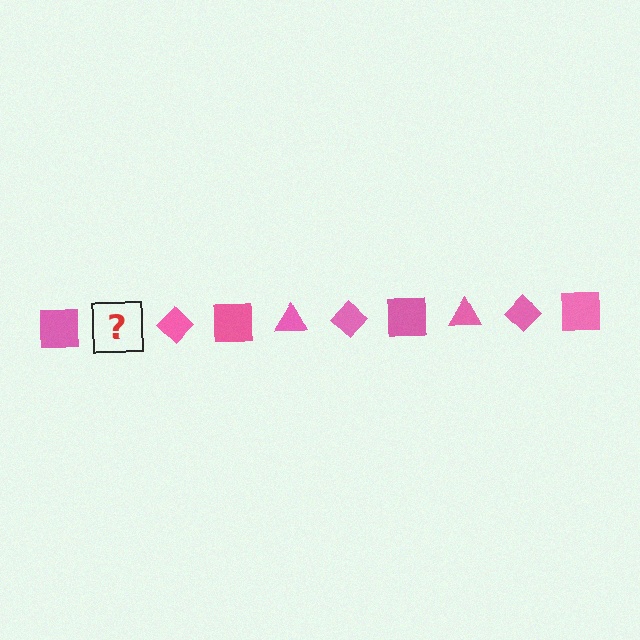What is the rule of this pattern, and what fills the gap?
The rule is that the pattern cycles through square, triangle, diamond shapes in pink. The gap should be filled with a pink triangle.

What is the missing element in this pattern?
The missing element is a pink triangle.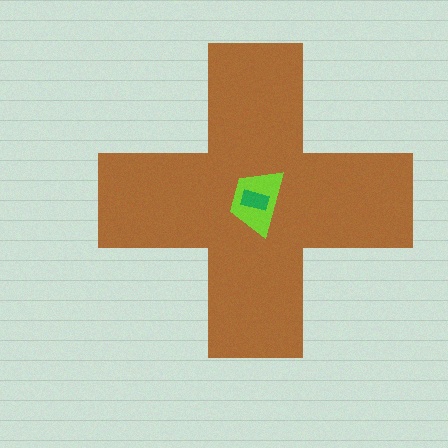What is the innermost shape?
The green rectangle.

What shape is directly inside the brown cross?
The lime trapezoid.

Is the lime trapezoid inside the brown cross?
Yes.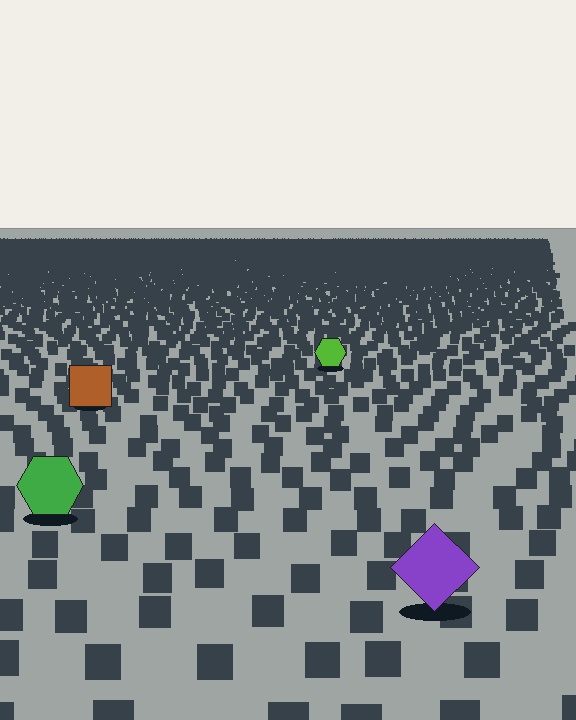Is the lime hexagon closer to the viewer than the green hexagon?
No. The green hexagon is closer — you can tell from the texture gradient: the ground texture is coarser near it.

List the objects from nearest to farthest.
From nearest to farthest: the purple diamond, the green hexagon, the brown square, the lime hexagon.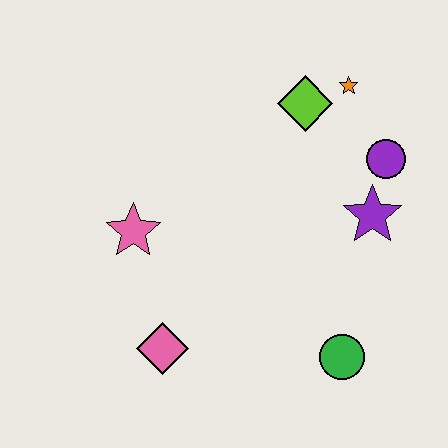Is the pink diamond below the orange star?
Yes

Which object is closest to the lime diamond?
The orange star is closest to the lime diamond.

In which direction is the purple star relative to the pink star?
The purple star is to the right of the pink star.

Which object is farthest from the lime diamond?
The pink diamond is farthest from the lime diamond.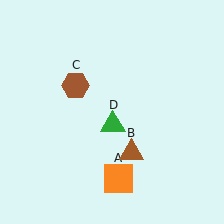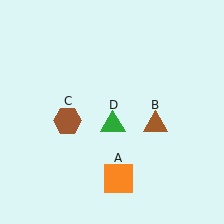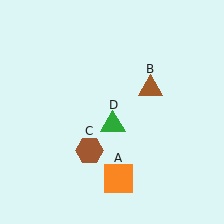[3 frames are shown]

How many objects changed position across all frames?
2 objects changed position: brown triangle (object B), brown hexagon (object C).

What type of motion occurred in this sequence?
The brown triangle (object B), brown hexagon (object C) rotated counterclockwise around the center of the scene.